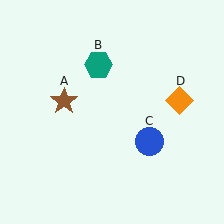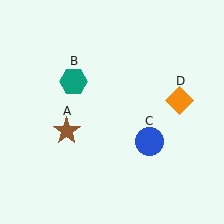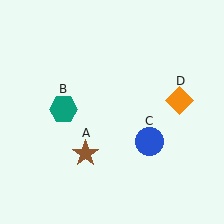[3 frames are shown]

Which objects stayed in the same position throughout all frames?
Blue circle (object C) and orange diamond (object D) remained stationary.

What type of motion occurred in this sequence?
The brown star (object A), teal hexagon (object B) rotated counterclockwise around the center of the scene.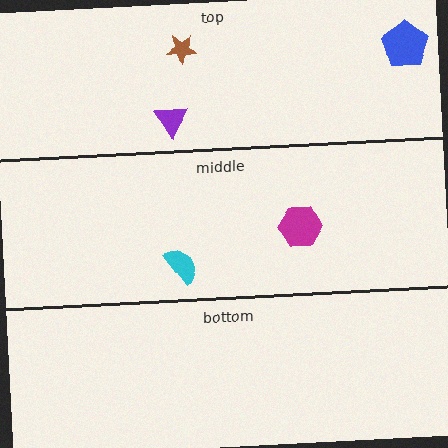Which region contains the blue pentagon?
The top region.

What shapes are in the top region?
The brown star, the purple triangle, the blue pentagon.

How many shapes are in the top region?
3.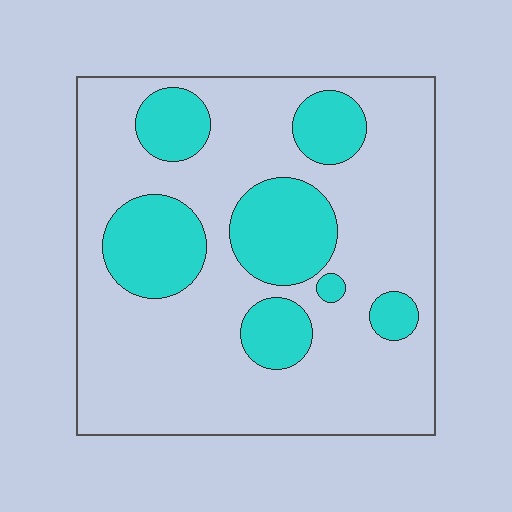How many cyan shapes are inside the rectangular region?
7.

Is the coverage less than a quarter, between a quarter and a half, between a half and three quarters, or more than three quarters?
Between a quarter and a half.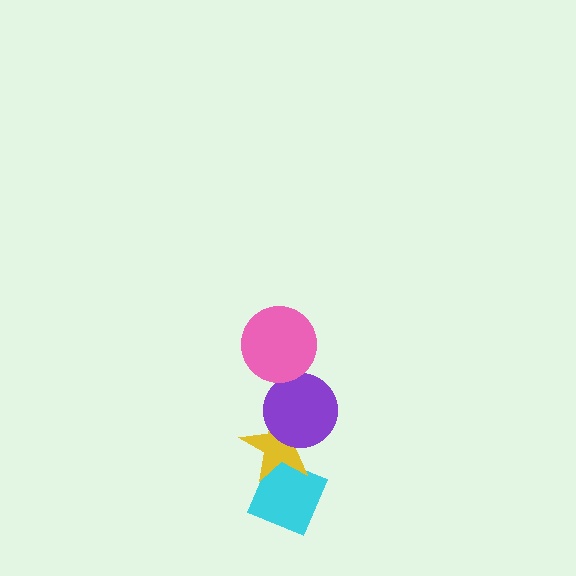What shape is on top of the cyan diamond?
The yellow star is on top of the cyan diamond.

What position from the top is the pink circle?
The pink circle is 1st from the top.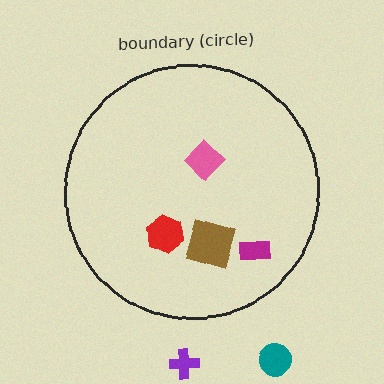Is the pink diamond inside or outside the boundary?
Inside.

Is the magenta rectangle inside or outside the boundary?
Inside.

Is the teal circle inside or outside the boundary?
Outside.